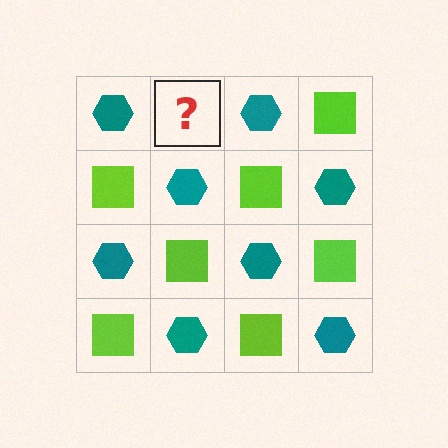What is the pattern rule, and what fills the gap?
The rule is that it alternates teal hexagon and lime square in a checkerboard pattern. The gap should be filled with a lime square.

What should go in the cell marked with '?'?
The missing cell should contain a lime square.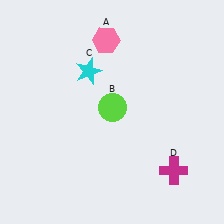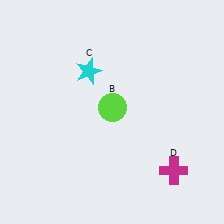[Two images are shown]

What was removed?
The pink hexagon (A) was removed in Image 2.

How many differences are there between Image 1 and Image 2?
There is 1 difference between the two images.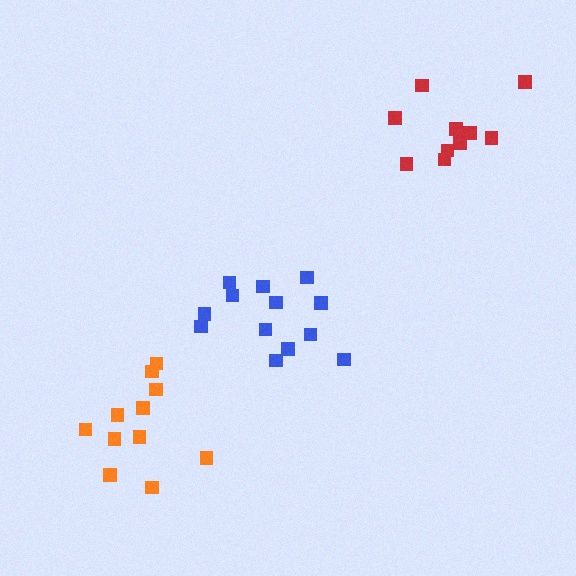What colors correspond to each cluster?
The clusters are colored: red, orange, blue.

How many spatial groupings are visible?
There are 3 spatial groupings.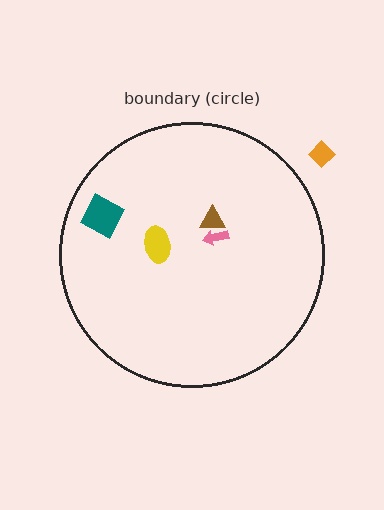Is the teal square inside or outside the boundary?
Inside.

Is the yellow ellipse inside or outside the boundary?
Inside.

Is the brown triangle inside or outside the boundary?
Inside.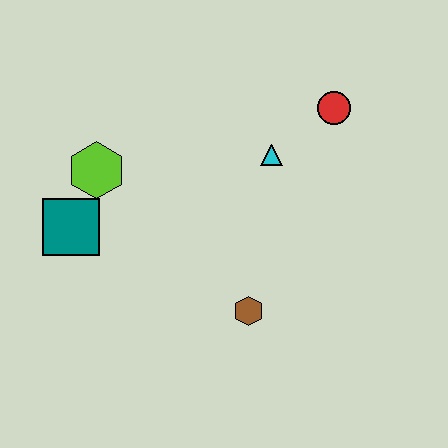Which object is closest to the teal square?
The lime hexagon is closest to the teal square.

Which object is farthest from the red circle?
The teal square is farthest from the red circle.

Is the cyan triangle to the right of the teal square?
Yes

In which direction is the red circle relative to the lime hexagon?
The red circle is to the right of the lime hexagon.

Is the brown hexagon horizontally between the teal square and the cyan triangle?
Yes